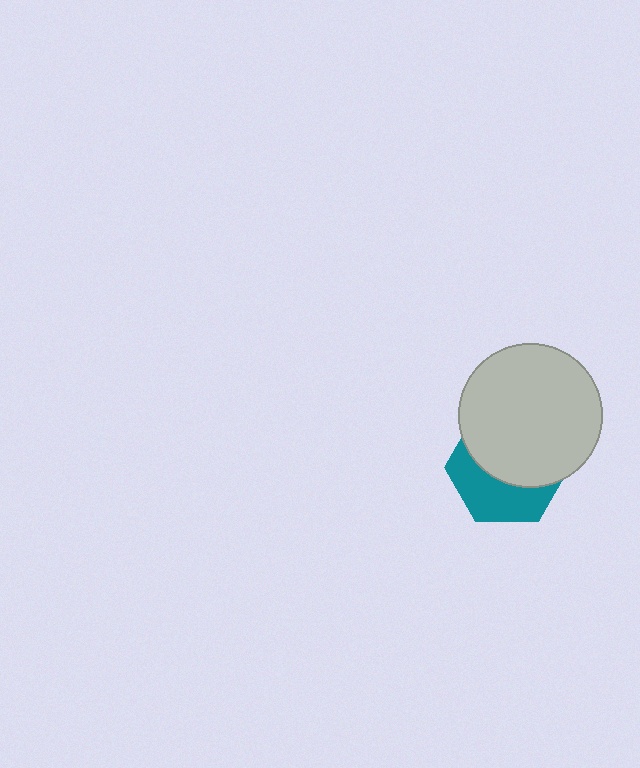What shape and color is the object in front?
The object in front is a light gray circle.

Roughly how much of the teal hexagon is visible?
A small part of it is visible (roughly 42%).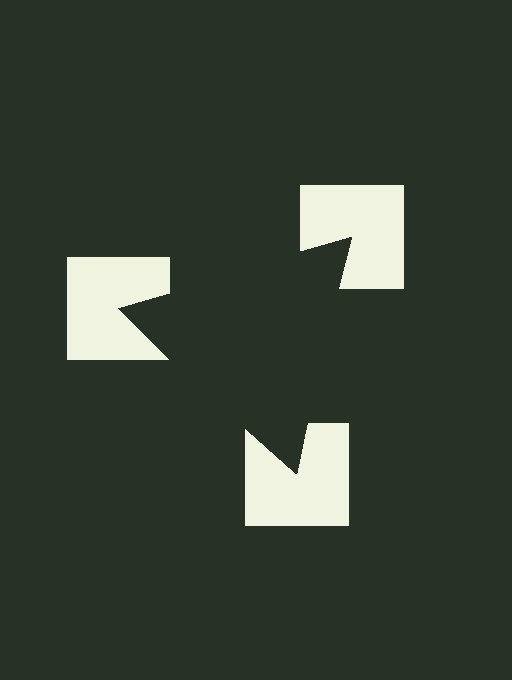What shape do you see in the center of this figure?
An illusory triangle — its edges are inferred from the aligned wedge cuts in the notched squares, not physically drawn.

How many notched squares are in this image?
There are 3 — one at each vertex of the illusory triangle.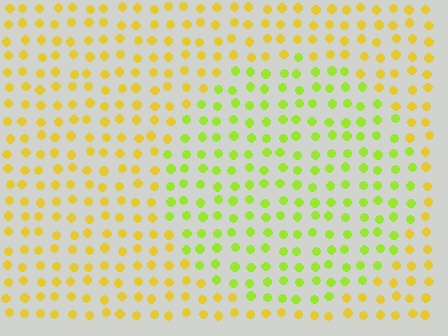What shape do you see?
I see a circle.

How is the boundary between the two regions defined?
The boundary is defined purely by a slight shift in hue (about 36 degrees). Spacing, size, and orientation are identical on both sides.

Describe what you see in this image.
The image is filled with small yellow elements in a uniform arrangement. A circle-shaped region is visible where the elements are tinted to a slightly different hue, forming a subtle color boundary.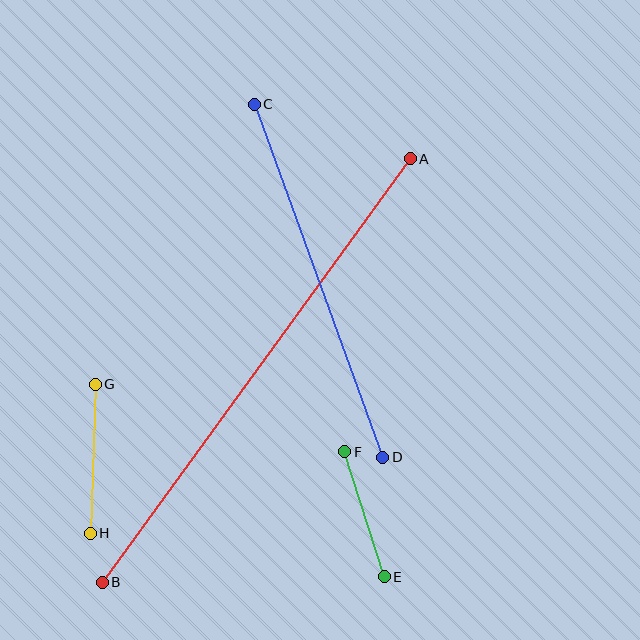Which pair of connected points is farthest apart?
Points A and B are farthest apart.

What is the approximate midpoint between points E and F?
The midpoint is at approximately (365, 514) pixels.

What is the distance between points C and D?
The distance is approximately 375 pixels.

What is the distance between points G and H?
The distance is approximately 149 pixels.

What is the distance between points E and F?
The distance is approximately 131 pixels.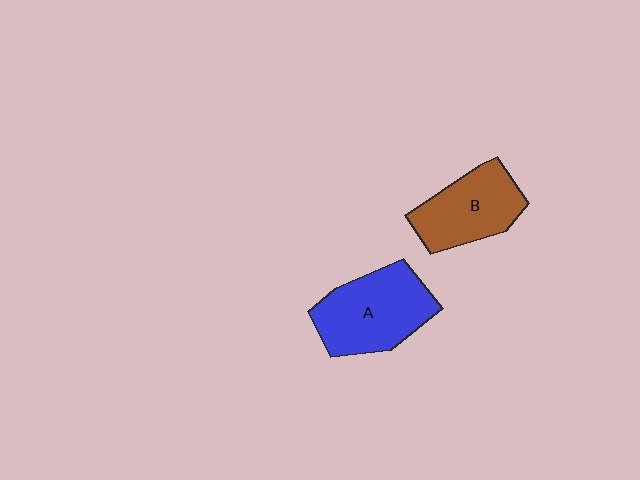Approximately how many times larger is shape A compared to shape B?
Approximately 1.2 times.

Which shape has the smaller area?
Shape B (brown).